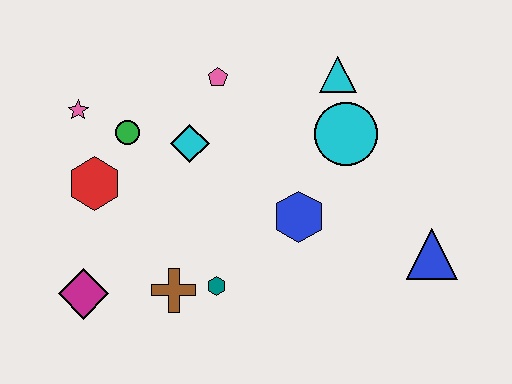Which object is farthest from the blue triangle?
The pink star is farthest from the blue triangle.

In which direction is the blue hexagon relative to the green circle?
The blue hexagon is to the right of the green circle.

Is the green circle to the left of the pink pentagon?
Yes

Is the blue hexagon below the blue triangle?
No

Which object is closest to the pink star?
The green circle is closest to the pink star.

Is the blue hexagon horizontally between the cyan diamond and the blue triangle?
Yes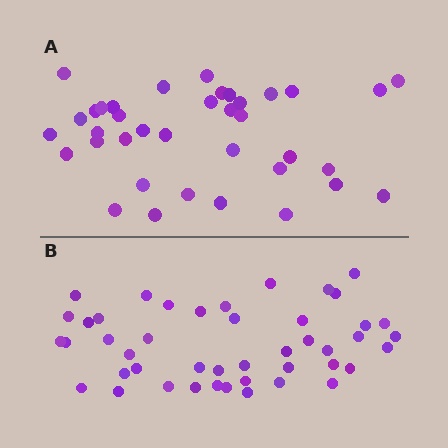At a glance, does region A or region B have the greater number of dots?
Region B (the bottom region) has more dots.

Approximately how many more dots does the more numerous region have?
Region B has roughly 8 or so more dots than region A.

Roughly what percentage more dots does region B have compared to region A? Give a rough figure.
About 20% more.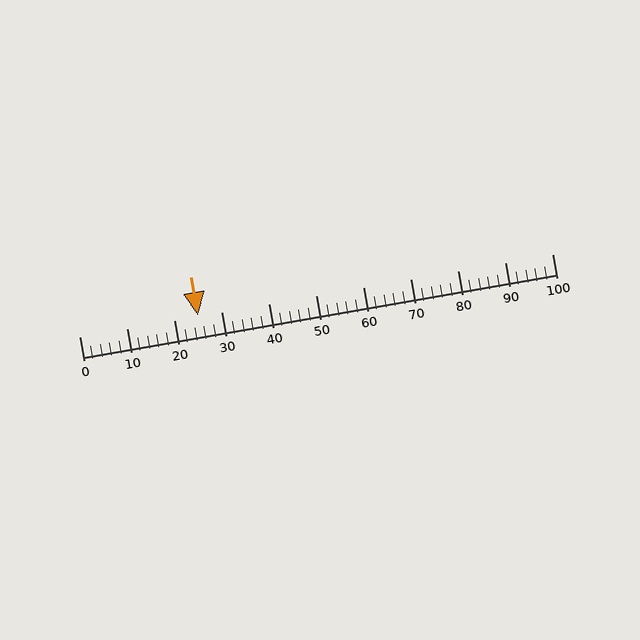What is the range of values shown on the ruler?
The ruler shows values from 0 to 100.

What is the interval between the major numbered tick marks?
The major tick marks are spaced 10 units apart.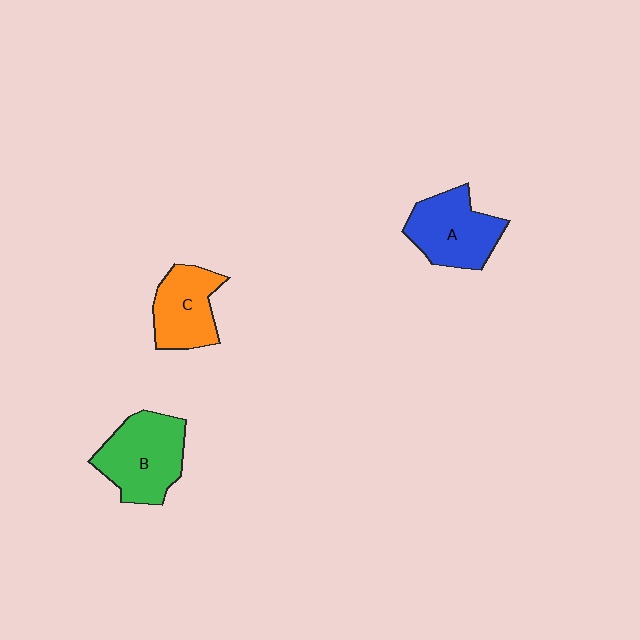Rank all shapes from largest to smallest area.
From largest to smallest: B (green), A (blue), C (orange).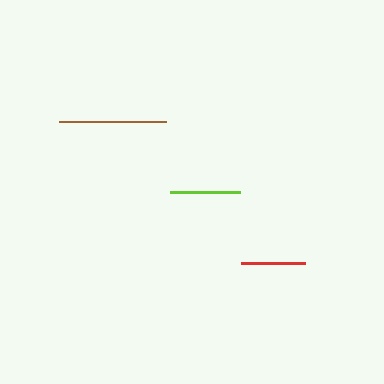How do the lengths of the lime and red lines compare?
The lime and red lines are approximately the same length.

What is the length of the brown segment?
The brown segment is approximately 107 pixels long.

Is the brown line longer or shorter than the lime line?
The brown line is longer than the lime line.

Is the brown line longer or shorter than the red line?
The brown line is longer than the red line.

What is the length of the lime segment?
The lime segment is approximately 70 pixels long.